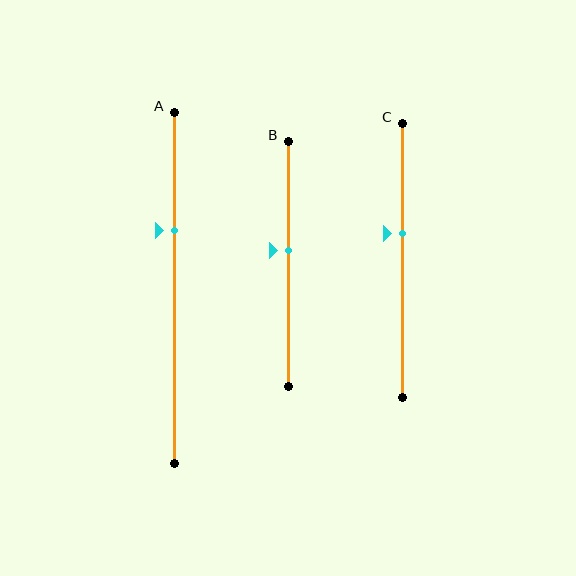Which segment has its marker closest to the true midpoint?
Segment B has its marker closest to the true midpoint.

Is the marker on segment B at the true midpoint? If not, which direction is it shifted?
No, the marker on segment B is shifted upward by about 5% of the segment length.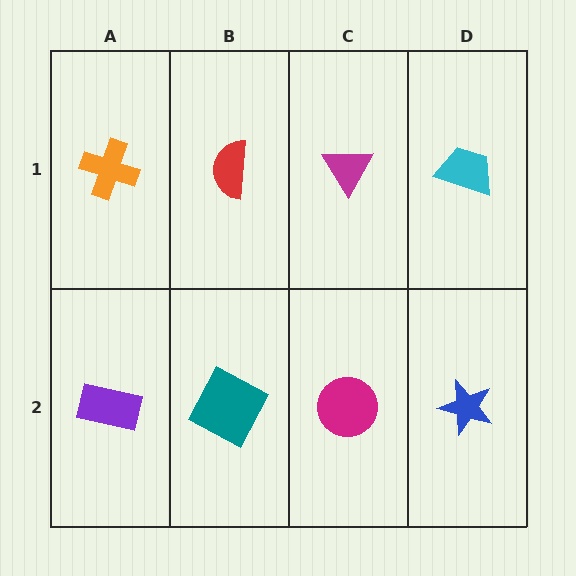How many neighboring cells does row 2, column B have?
3.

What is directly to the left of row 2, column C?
A teal square.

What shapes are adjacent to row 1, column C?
A magenta circle (row 2, column C), a red semicircle (row 1, column B), a cyan trapezoid (row 1, column D).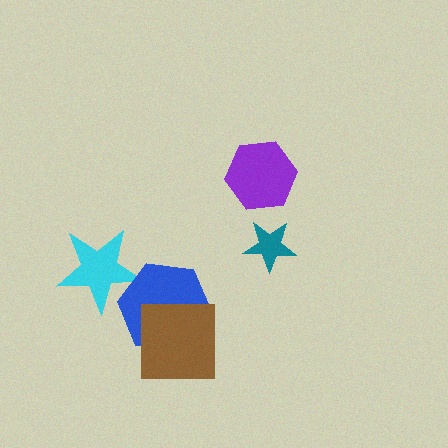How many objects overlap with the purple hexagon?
0 objects overlap with the purple hexagon.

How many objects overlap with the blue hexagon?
2 objects overlap with the blue hexagon.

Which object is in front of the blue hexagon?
The brown square is in front of the blue hexagon.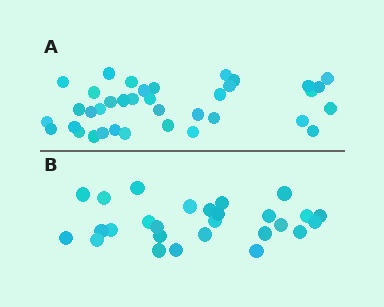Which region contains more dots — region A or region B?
Region A (the top region) has more dots.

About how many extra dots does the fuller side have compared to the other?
Region A has roughly 10 or so more dots than region B.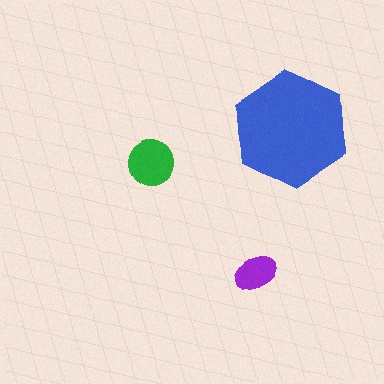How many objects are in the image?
There are 3 objects in the image.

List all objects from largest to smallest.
The blue hexagon, the green circle, the purple ellipse.